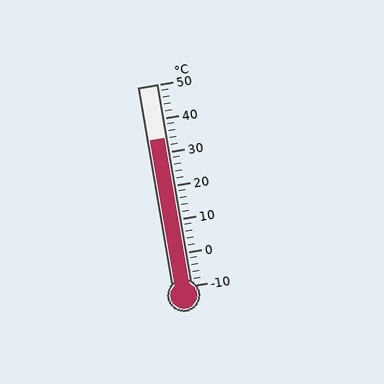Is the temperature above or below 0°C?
The temperature is above 0°C.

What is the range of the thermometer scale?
The thermometer scale ranges from -10°C to 50°C.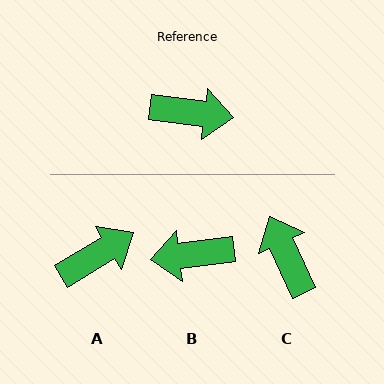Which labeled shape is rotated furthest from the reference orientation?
B, about 166 degrees away.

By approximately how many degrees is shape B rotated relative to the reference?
Approximately 166 degrees clockwise.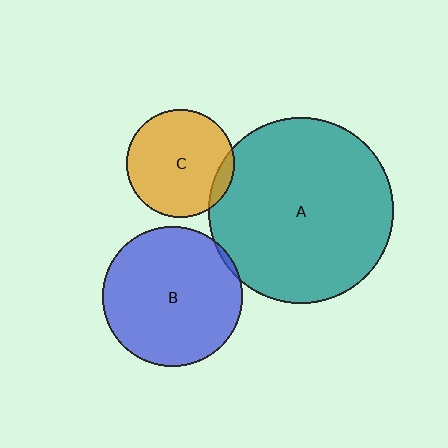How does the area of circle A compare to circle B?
Approximately 1.8 times.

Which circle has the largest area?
Circle A (teal).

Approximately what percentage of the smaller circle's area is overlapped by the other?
Approximately 10%.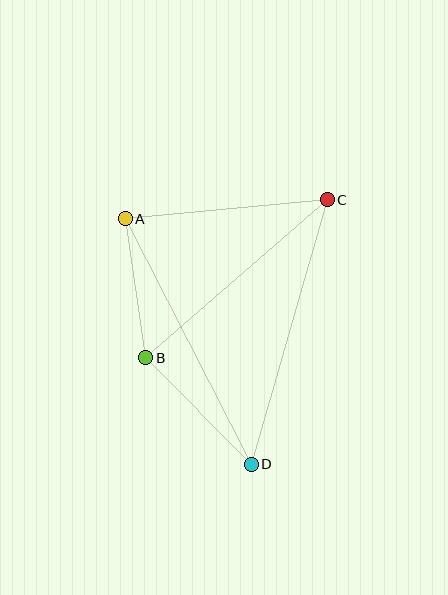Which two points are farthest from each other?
Points A and D are farthest from each other.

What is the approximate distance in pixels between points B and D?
The distance between B and D is approximately 150 pixels.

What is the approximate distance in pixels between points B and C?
The distance between B and C is approximately 240 pixels.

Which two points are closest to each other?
Points A and B are closest to each other.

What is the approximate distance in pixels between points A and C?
The distance between A and C is approximately 203 pixels.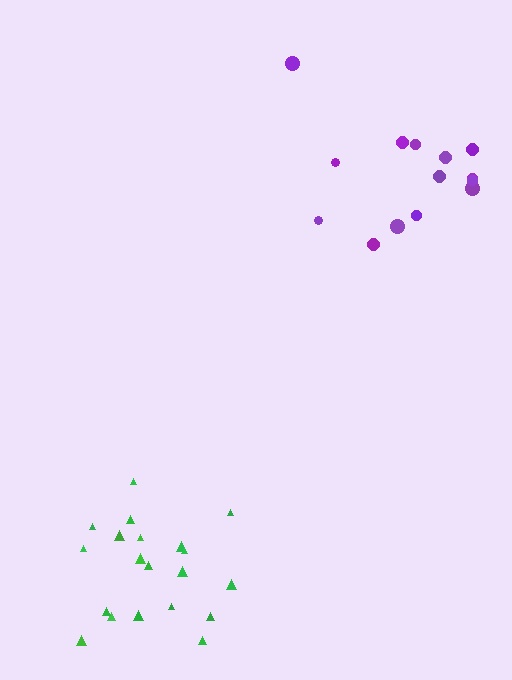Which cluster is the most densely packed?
Green.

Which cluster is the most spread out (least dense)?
Purple.